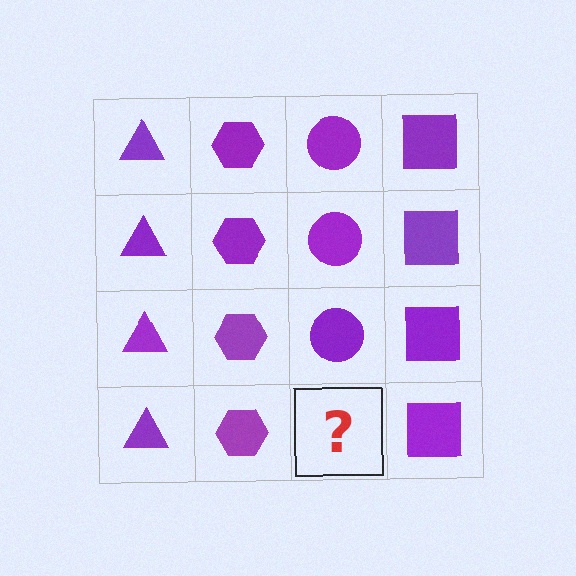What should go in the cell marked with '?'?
The missing cell should contain a purple circle.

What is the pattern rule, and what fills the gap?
The rule is that each column has a consistent shape. The gap should be filled with a purple circle.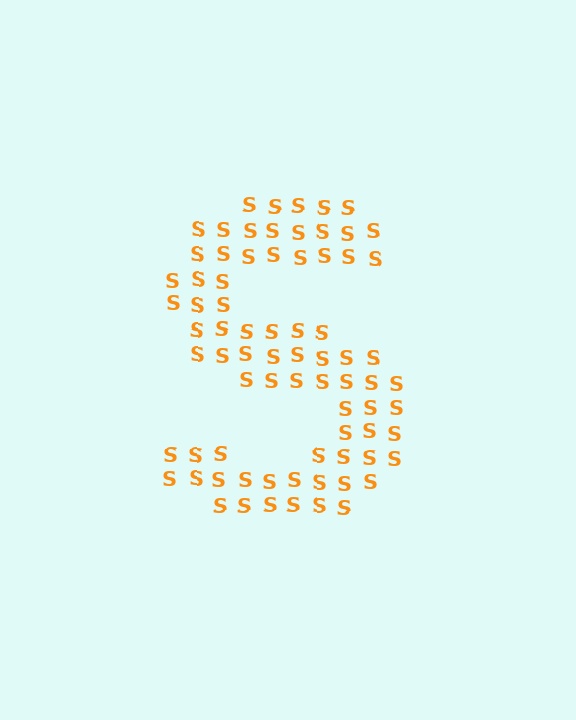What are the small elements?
The small elements are letter S's.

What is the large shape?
The large shape is the letter S.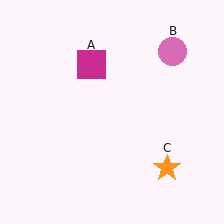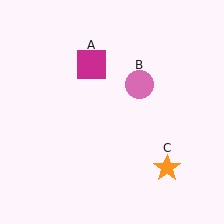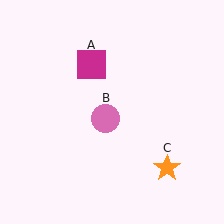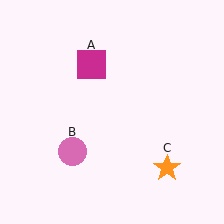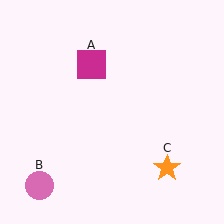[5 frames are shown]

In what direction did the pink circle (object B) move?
The pink circle (object B) moved down and to the left.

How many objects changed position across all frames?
1 object changed position: pink circle (object B).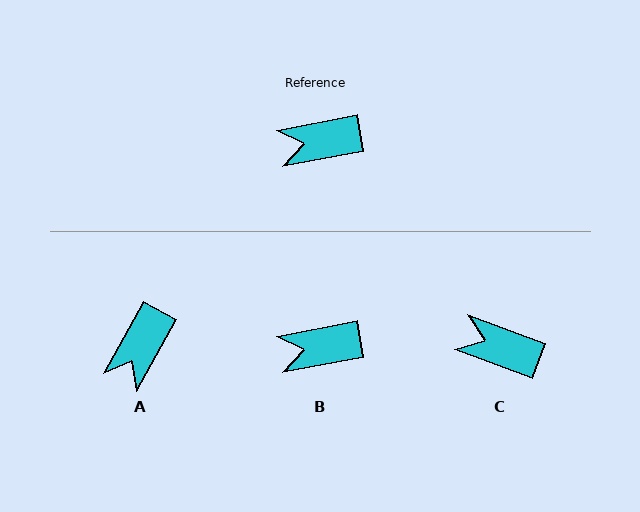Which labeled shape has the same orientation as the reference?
B.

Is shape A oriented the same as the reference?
No, it is off by about 50 degrees.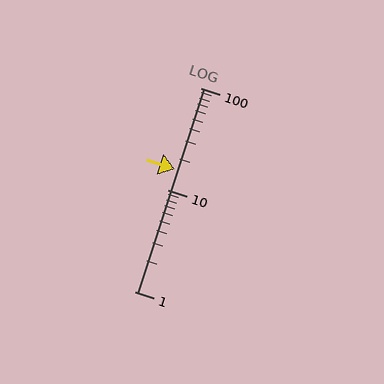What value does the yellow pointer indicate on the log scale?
The pointer indicates approximately 16.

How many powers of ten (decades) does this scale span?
The scale spans 2 decades, from 1 to 100.